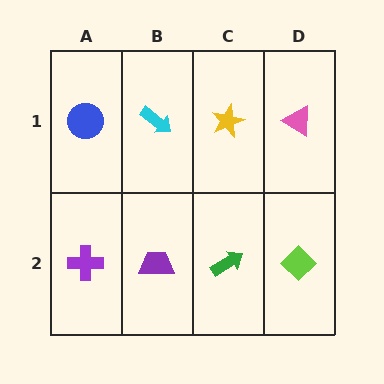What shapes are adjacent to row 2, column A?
A blue circle (row 1, column A), a purple trapezoid (row 2, column B).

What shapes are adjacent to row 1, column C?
A green arrow (row 2, column C), a cyan arrow (row 1, column B), a pink triangle (row 1, column D).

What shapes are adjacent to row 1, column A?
A purple cross (row 2, column A), a cyan arrow (row 1, column B).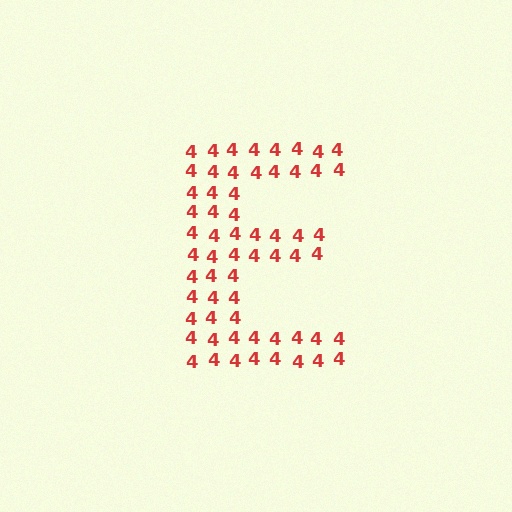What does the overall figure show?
The overall figure shows the letter E.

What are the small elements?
The small elements are digit 4's.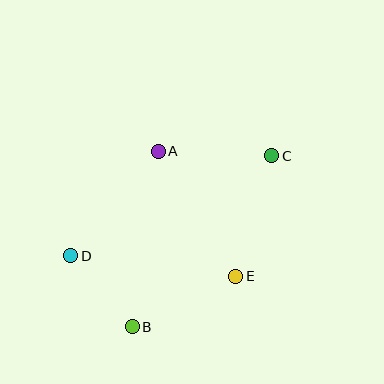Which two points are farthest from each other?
Points C and D are farthest from each other.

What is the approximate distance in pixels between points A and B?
The distance between A and B is approximately 177 pixels.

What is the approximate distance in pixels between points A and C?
The distance between A and C is approximately 114 pixels.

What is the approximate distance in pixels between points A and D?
The distance between A and D is approximately 136 pixels.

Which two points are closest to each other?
Points B and D are closest to each other.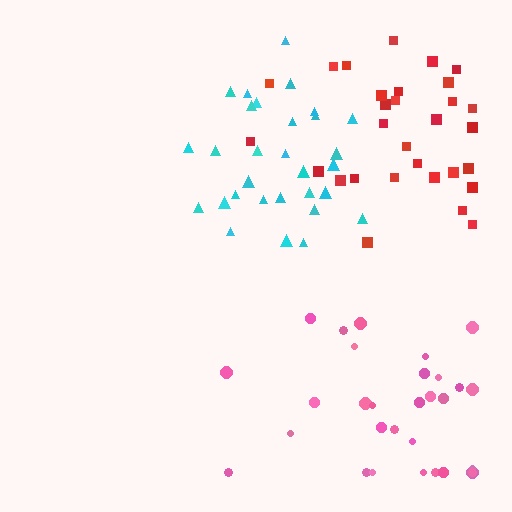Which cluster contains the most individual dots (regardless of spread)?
Red (30).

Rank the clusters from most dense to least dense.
cyan, red, pink.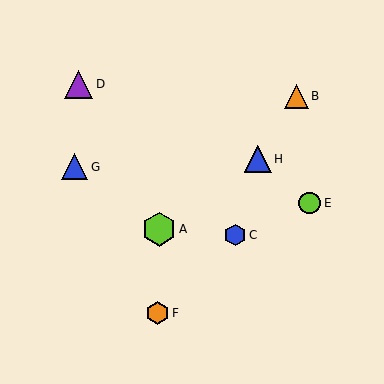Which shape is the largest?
The lime hexagon (labeled A) is the largest.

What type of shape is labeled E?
Shape E is a lime circle.